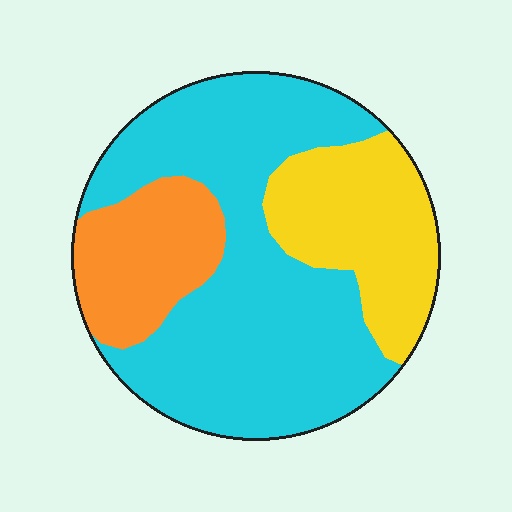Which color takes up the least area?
Orange, at roughly 15%.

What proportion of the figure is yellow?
Yellow covers 23% of the figure.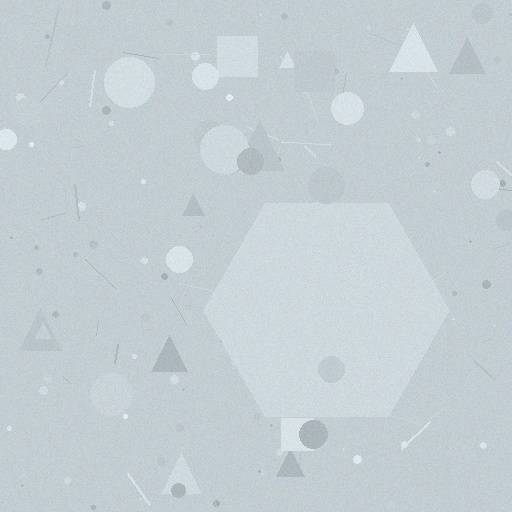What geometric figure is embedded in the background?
A hexagon is embedded in the background.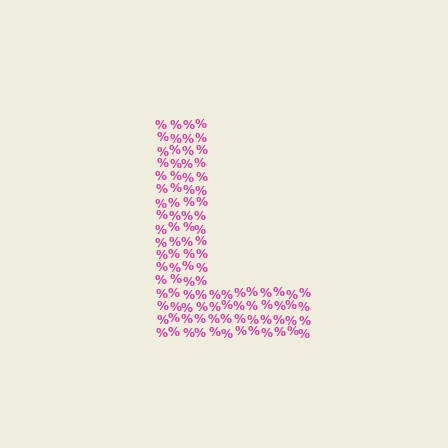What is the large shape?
The large shape is the letter L.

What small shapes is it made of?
It is made of small percent signs.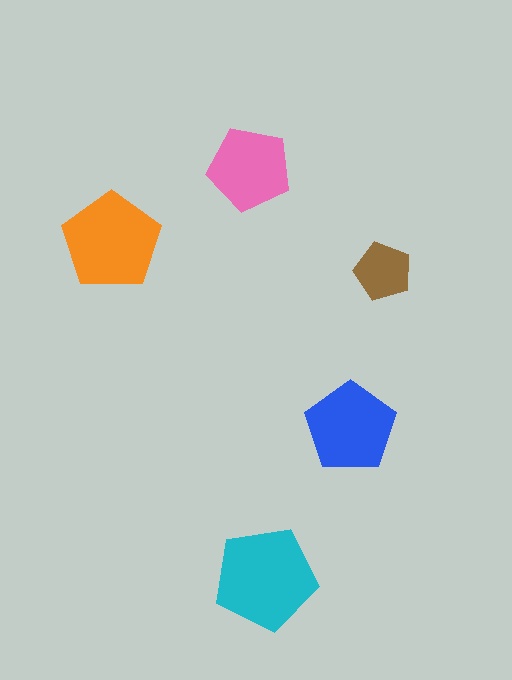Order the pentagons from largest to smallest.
the cyan one, the orange one, the blue one, the pink one, the brown one.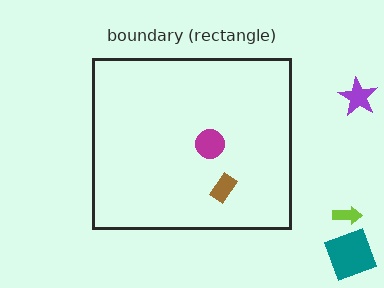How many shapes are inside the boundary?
2 inside, 3 outside.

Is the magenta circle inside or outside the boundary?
Inside.